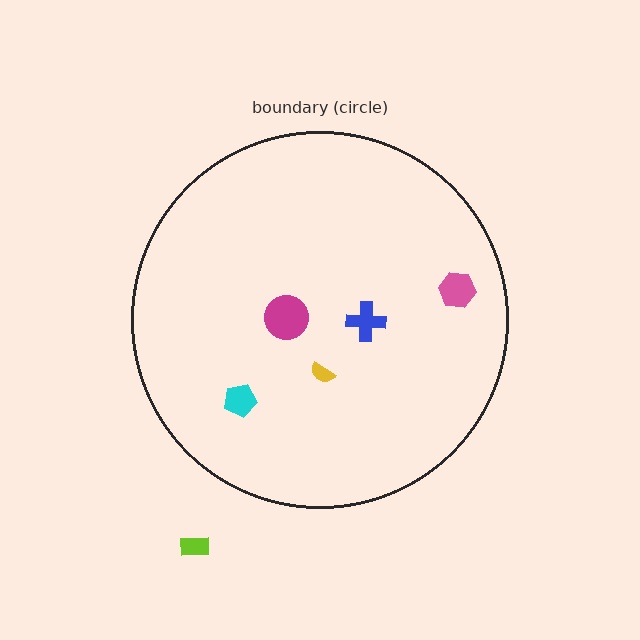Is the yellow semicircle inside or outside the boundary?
Inside.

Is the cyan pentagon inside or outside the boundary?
Inside.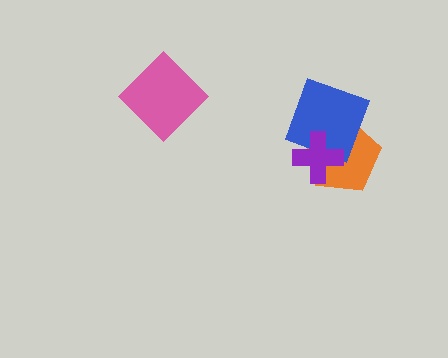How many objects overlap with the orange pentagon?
2 objects overlap with the orange pentagon.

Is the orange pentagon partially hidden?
Yes, it is partially covered by another shape.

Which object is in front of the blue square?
The purple cross is in front of the blue square.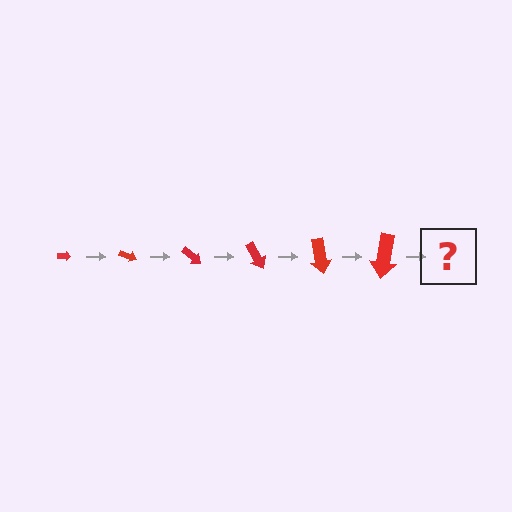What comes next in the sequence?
The next element should be an arrow, larger than the previous one and rotated 120 degrees from the start.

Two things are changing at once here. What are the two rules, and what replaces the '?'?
The two rules are that the arrow grows larger each step and it rotates 20 degrees each step. The '?' should be an arrow, larger than the previous one and rotated 120 degrees from the start.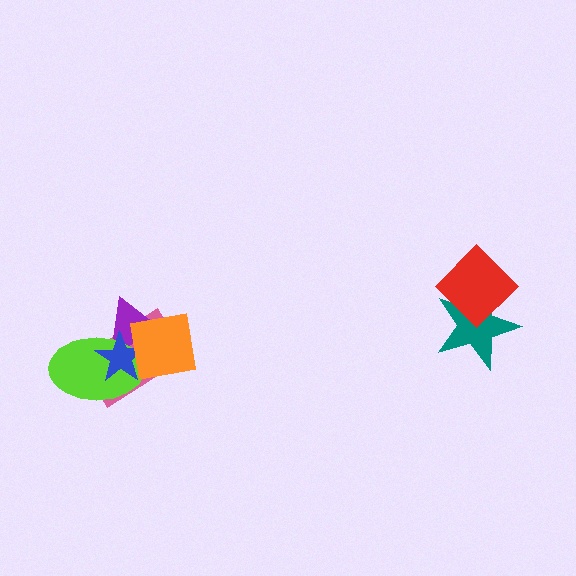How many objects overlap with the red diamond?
1 object overlaps with the red diamond.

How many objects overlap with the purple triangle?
4 objects overlap with the purple triangle.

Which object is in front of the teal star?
The red diamond is in front of the teal star.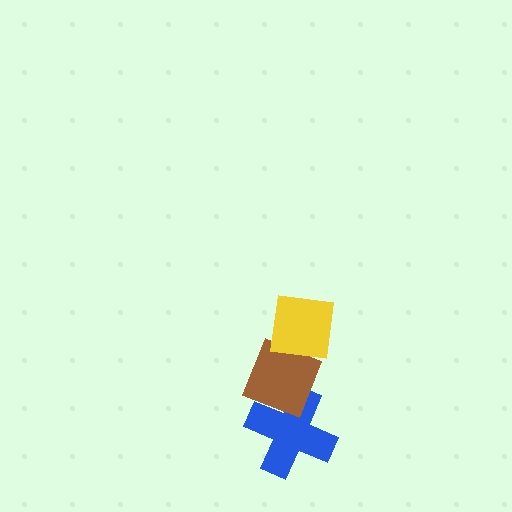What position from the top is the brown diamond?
The brown diamond is 2nd from the top.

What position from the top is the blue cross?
The blue cross is 3rd from the top.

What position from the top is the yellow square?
The yellow square is 1st from the top.